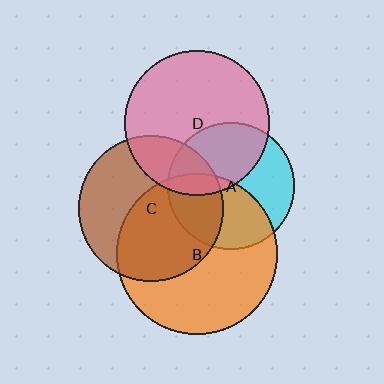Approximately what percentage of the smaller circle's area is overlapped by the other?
Approximately 45%.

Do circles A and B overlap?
Yes.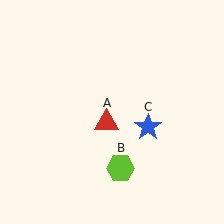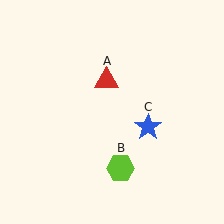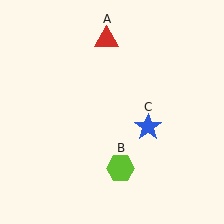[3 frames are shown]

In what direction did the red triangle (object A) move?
The red triangle (object A) moved up.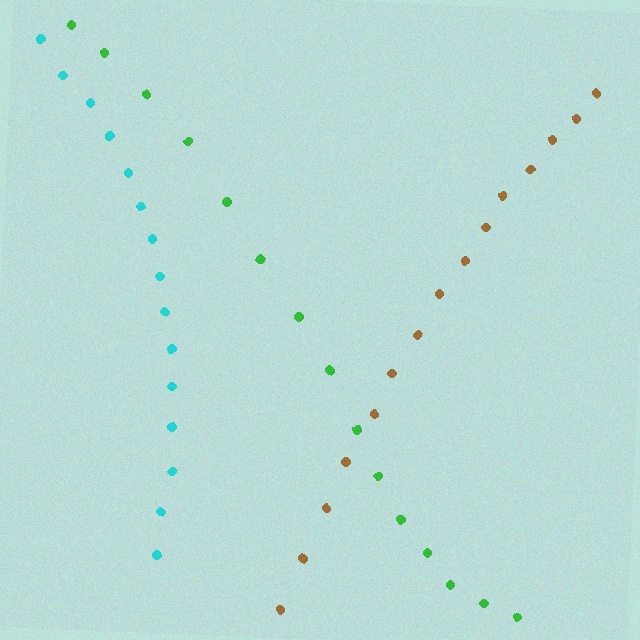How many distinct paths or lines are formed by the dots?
There are 3 distinct paths.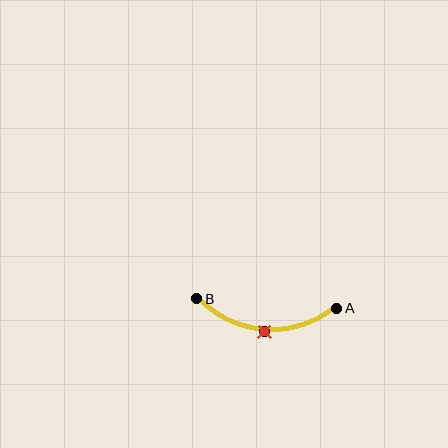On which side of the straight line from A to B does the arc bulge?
The arc bulges below the straight line connecting A and B.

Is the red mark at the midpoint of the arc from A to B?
Yes. The red mark lies on the arc at equal arc-length from both A and B — it is the arc midpoint.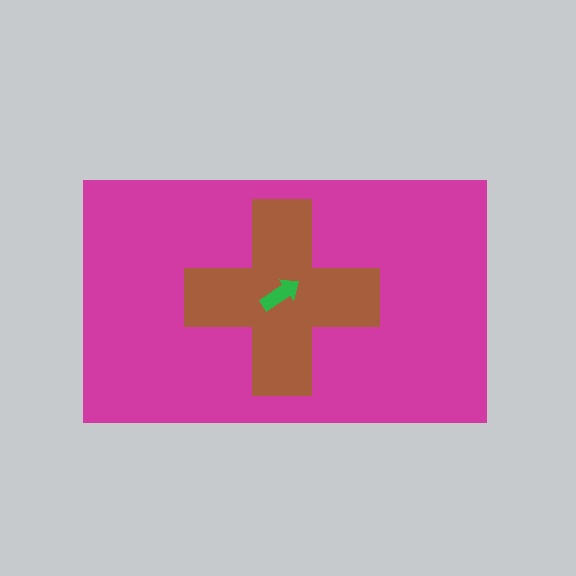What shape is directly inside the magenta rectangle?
The brown cross.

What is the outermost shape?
The magenta rectangle.